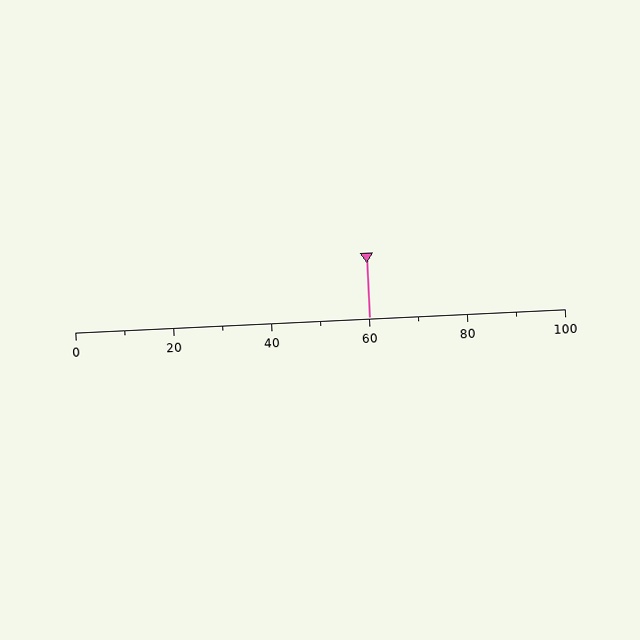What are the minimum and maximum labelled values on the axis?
The axis runs from 0 to 100.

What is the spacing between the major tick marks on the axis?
The major ticks are spaced 20 apart.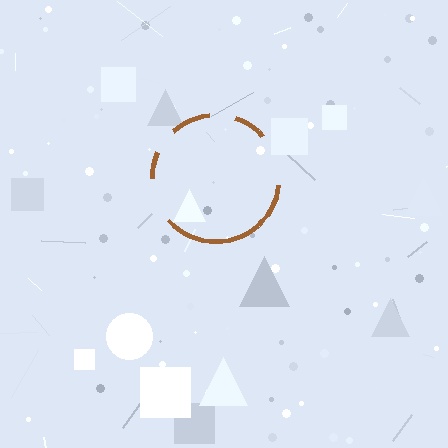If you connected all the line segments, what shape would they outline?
They would outline a circle.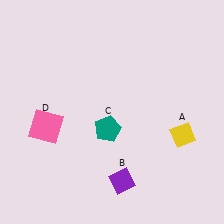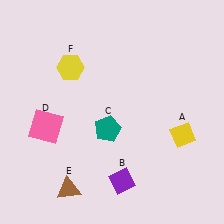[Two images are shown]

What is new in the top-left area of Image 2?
A yellow hexagon (F) was added in the top-left area of Image 2.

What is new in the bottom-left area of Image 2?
A brown triangle (E) was added in the bottom-left area of Image 2.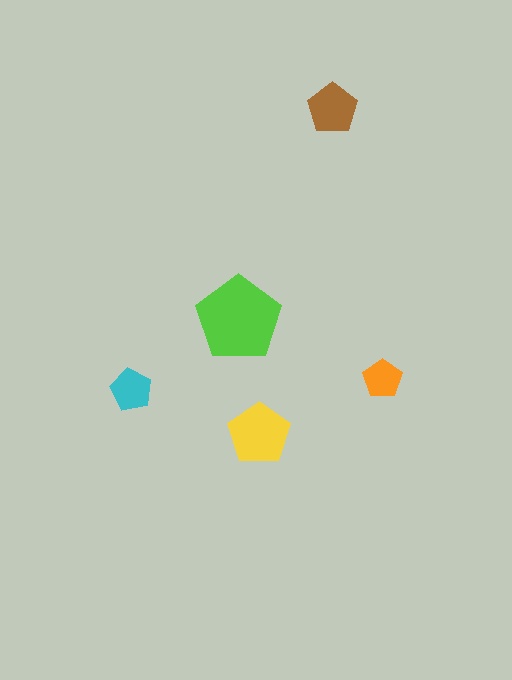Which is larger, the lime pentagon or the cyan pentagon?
The lime one.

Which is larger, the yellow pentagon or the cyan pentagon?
The yellow one.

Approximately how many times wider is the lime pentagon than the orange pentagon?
About 2 times wider.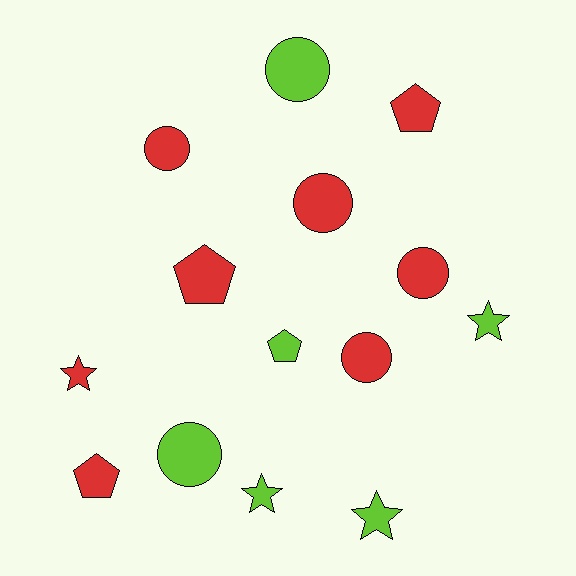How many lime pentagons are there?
There is 1 lime pentagon.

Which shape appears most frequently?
Circle, with 6 objects.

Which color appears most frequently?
Red, with 8 objects.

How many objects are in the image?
There are 14 objects.